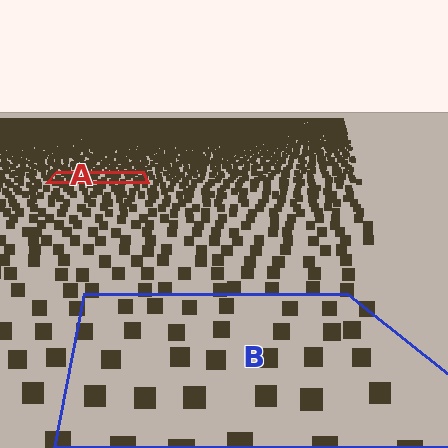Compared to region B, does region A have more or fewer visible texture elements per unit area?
Region A has more texture elements per unit area — they are packed more densely because it is farther away.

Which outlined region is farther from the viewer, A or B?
Region A is farther from the viewer — the texture elements inside it appear smaller and more densely packed.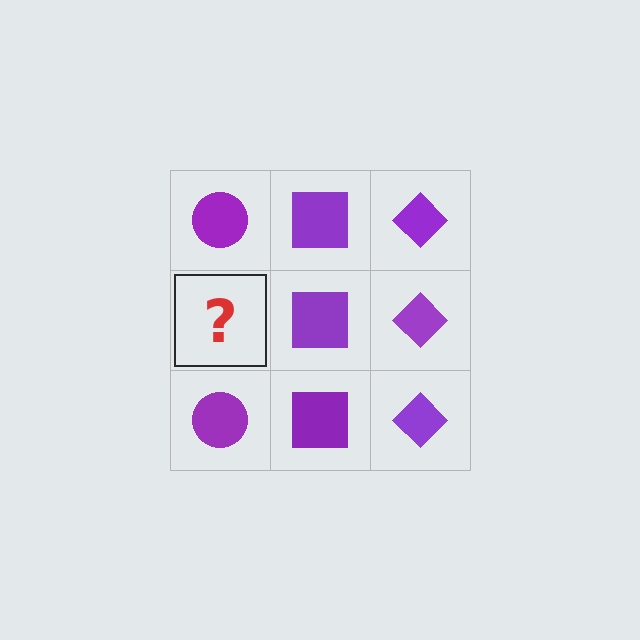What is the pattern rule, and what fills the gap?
The rule is that each column has a consistent shape. The gap should be filled with a purple circle.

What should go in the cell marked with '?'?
The missing cell should contain a purple circle.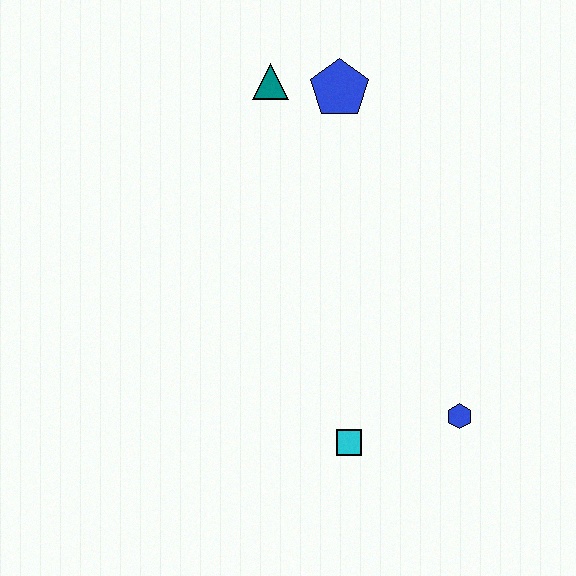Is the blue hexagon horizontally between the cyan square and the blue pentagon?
No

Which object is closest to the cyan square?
The blue hexagon is closest to the cyan square.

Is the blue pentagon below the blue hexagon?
No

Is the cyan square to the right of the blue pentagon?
Yes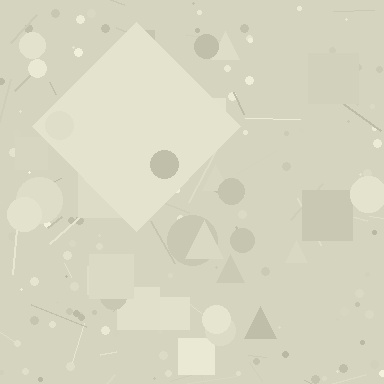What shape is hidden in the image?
A diamond is hidden in the image.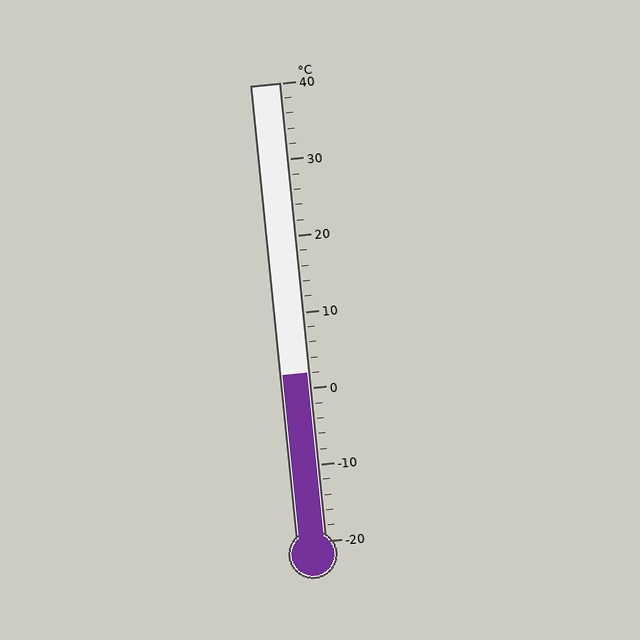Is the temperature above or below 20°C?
The temperature is below 20°C.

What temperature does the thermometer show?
The thermometer shows approximately 2°C.